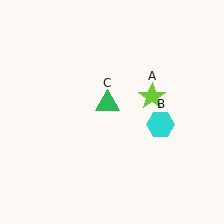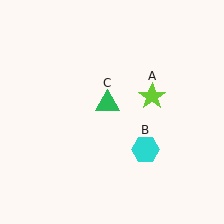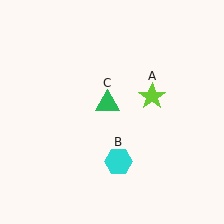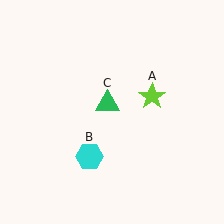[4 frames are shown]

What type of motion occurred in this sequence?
The cyan hexagon (object B) rotated clockwise around the center of the scene.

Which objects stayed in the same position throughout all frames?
Lime star (object A) and green triangle (object C) remained stationary.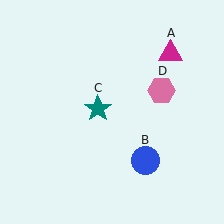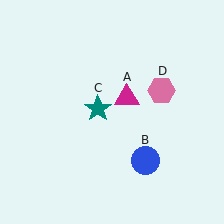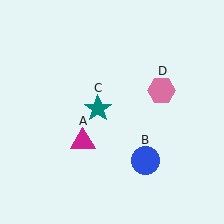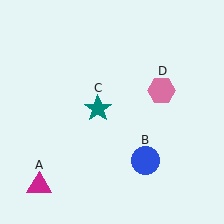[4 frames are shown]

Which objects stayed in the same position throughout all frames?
Blue circle (object B) and teal star (object C) and pink hexagon (object D) remained stationary.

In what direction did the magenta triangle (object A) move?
The magenta triangle (object A) moved down and to the left.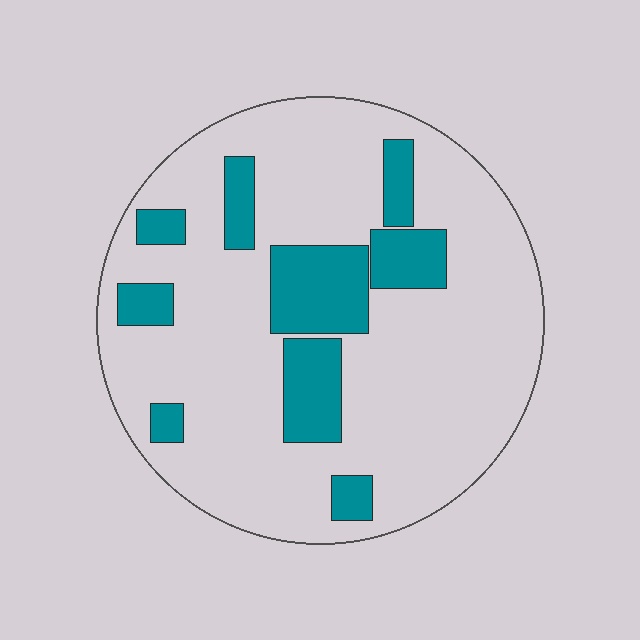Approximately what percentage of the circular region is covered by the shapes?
Approximately 20%.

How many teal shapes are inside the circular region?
9.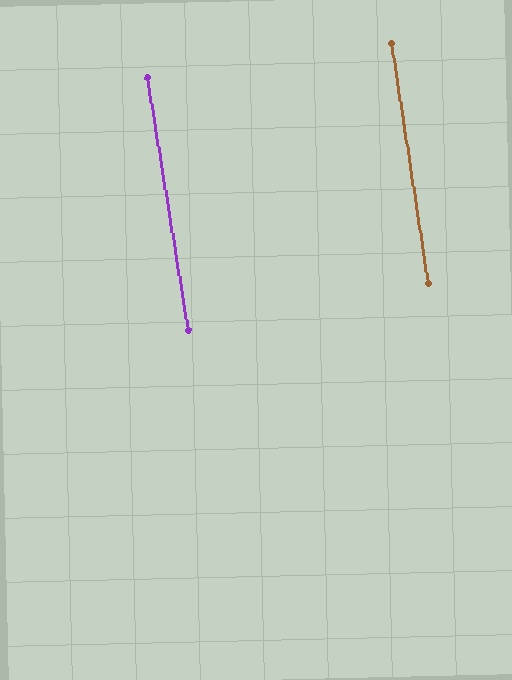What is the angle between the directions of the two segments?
Approximately 0 degrees.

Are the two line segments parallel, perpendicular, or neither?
Parallel — their directions differ by only 0.5°.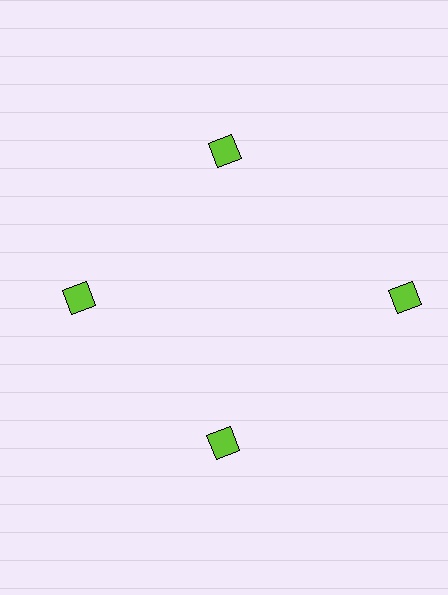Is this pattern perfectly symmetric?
No. The 4 lime squares are arranged in a ring, but one element near the 3 o'clock position is pushed outward from the center, breaking the 4-fold rotational symmetry.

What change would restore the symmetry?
The symmetry would be restored by moving it inward, back onto the ring so that all 4 squares sit at equal angles and equal distance from the center.